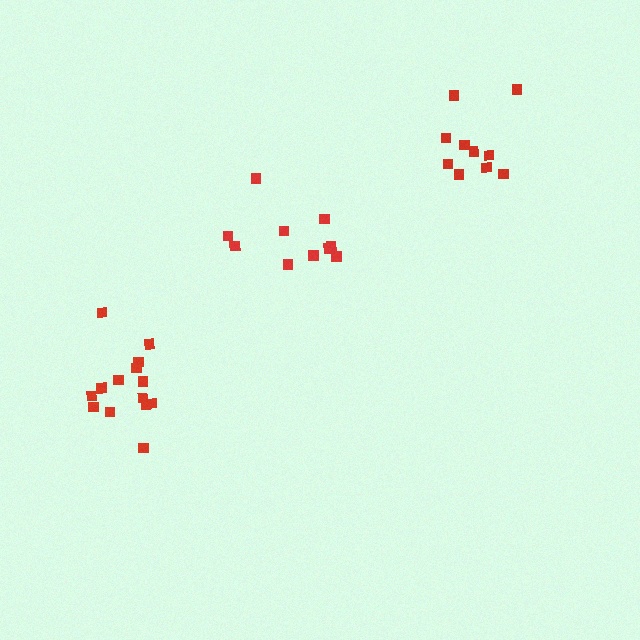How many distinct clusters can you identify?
There are 3 distinct clusters.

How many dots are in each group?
Group 1: 10 dots, Group 2: 10 dots, Group 3: 14 dots (34 total).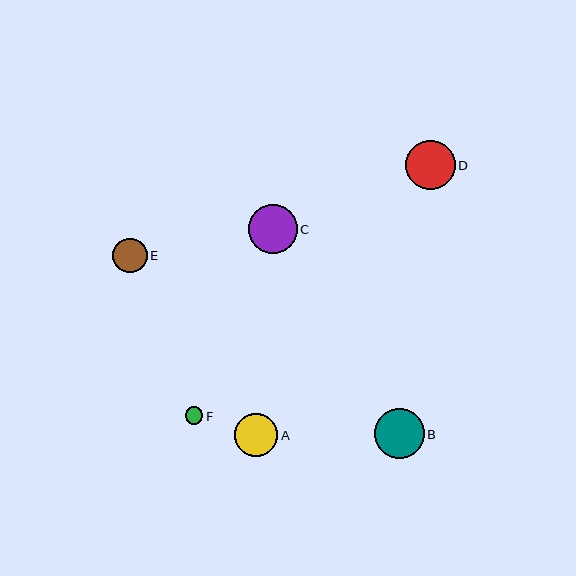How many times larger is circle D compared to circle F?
Circle D is approximately 2.8 times the size of circle F.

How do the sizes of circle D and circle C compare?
Circle D and circle C are approximately the same size.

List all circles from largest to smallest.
From largest to smallest: B, D, C, A, E, F.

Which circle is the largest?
Circle B is the largest with a size of approximately 50 pixels.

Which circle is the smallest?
Circle F is the smallest with a size of approximately 18 pixels.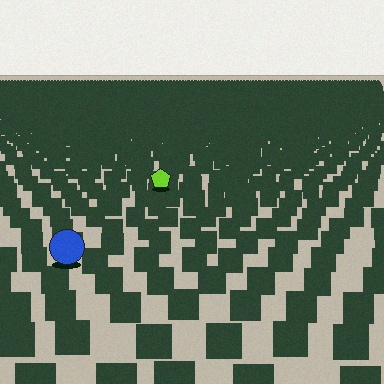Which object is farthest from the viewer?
The lime pentagon is farthest from the viewer. It appears smaller and the ground texture around it is denser.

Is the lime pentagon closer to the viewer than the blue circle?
No. The blue circle is closer — you can tell from the texture gradient: the ground texture is coarser near it.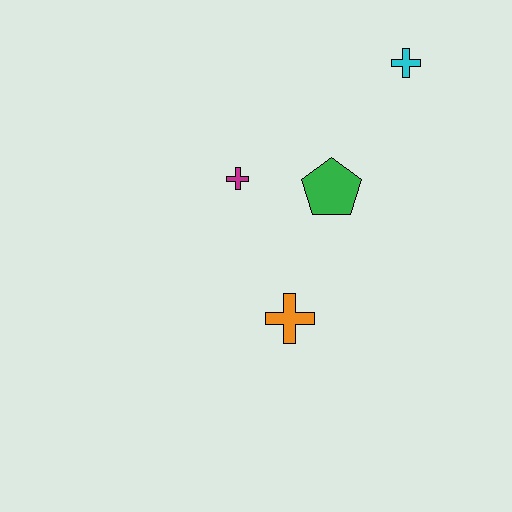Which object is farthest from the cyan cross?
The orange cross is farthest from the cyan cross.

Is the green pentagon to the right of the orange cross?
Yes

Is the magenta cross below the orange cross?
No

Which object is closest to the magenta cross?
The green pentagon is closest to the magenta cross.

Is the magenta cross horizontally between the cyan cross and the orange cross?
No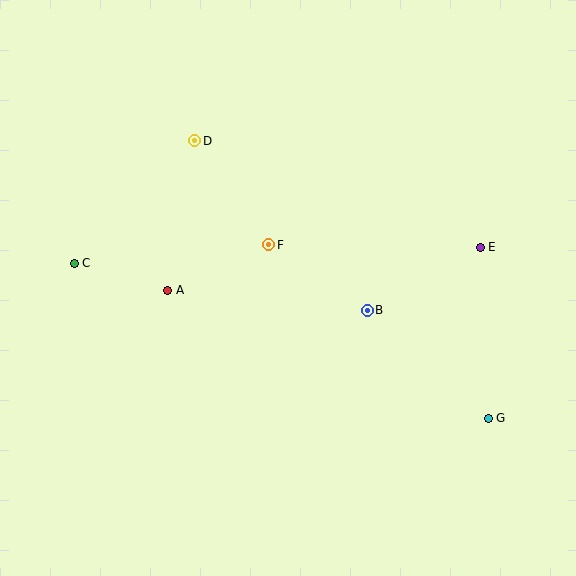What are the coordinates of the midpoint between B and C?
The midpoint between B and C is at (221, 287).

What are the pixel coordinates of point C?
Point C is at (74, 263).